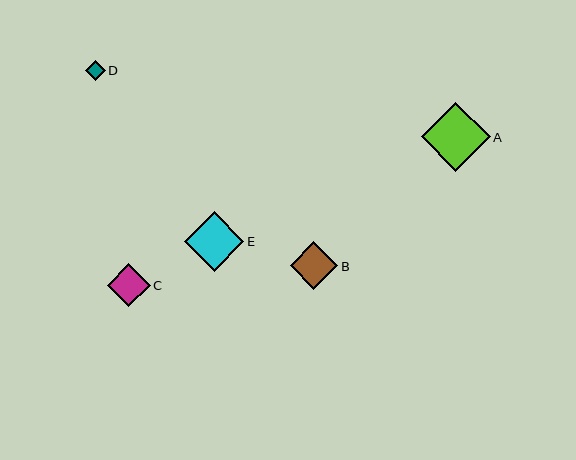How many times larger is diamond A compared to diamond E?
Diamond A is approximately 1.2 times the size of diamond E.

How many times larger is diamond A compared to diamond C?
Diamond A is approximately 1.6 times the size of diamond C.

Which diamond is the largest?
Diamond A is the largest with a size of approximately 69 pixels.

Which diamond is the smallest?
Diamond D is the smallest with a size of approximately 20 pixels.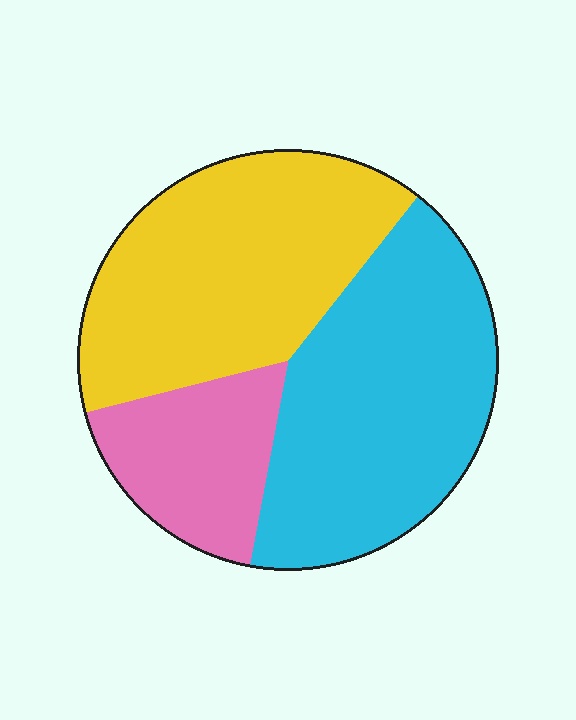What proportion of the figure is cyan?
Cyan takes up about two fifths (2/5) of the figure.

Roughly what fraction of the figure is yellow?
Yellow covers 40% of the figure.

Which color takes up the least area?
Pink, at roughly 20%.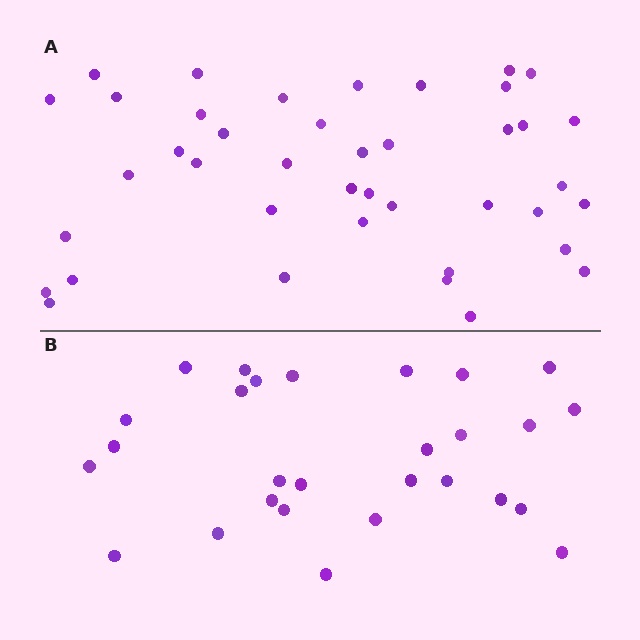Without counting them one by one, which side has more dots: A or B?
Region A (the top region) has more dots.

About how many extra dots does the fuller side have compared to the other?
Region A has approximately 15 more dots than region B.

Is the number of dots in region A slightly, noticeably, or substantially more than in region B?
Region A has substantially more. The ratio is roughly 1.5 to 1.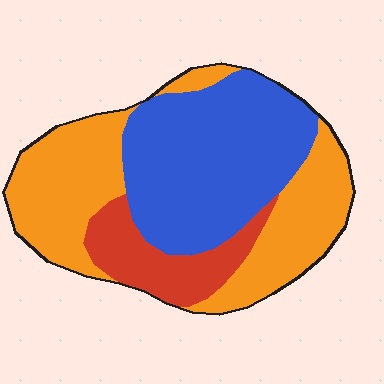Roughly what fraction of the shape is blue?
Blue covers around 40% of the shape.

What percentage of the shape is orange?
Orange takes up about two fifths (2/5) of the shape.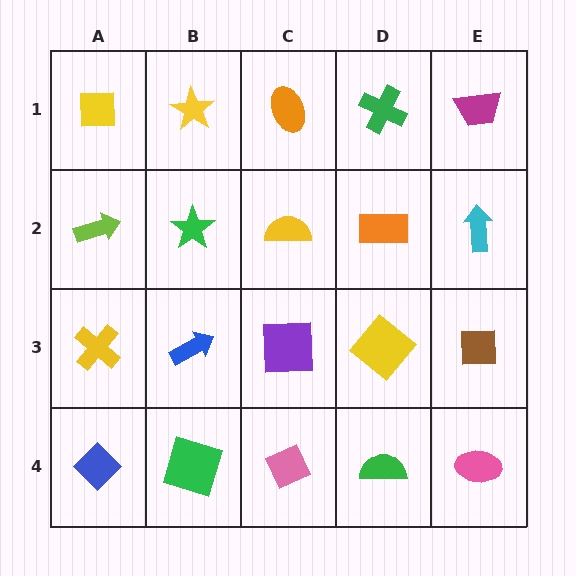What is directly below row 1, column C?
A yellow semicircle.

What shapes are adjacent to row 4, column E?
A brown square (row 3, column E), a green semicircle (row 4, column D).